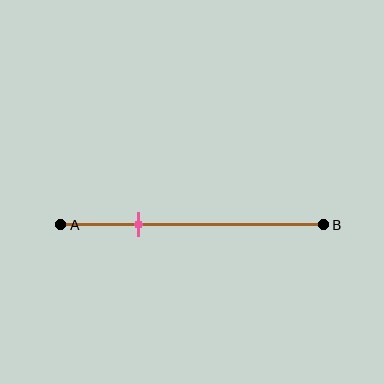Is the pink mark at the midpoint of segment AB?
No, the mark is at about 30% from A, not at the 50% midpoint.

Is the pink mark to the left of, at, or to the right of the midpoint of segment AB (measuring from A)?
The pink mark is to the left of the midpoint of segment AB.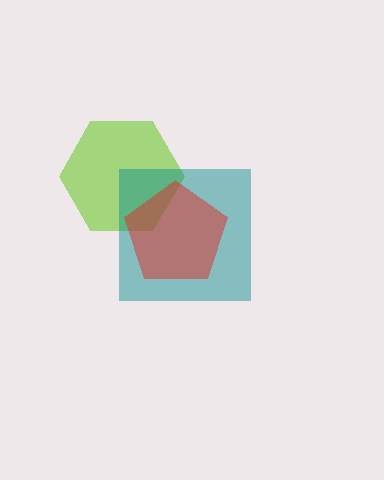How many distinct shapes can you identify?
There are 3 distinct shapes: a lime hexagon, a teal square, a red pentagon.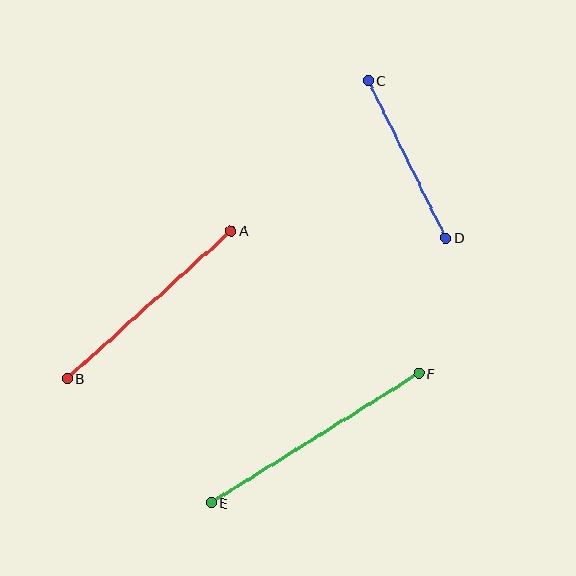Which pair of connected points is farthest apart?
Points E and F are farthest apart.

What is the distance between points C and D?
The distance is approximately 176 pixels.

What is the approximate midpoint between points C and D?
The midpoint is at approximately (407, 159) pixels.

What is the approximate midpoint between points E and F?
The midpoint is at approximately (315, 438) pixels.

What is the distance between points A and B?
The distance is approximately 220 pixels.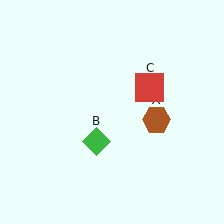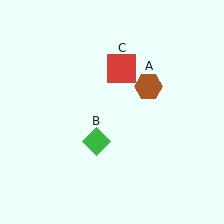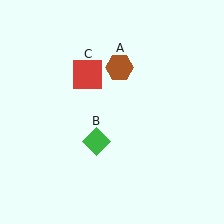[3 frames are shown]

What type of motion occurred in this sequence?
The brown hexagon (object A), red square (object C) rotated counterclockwise around the center of the scene.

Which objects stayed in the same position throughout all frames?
Green diamond (object B) remained stationary.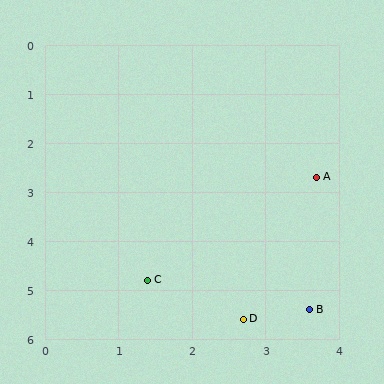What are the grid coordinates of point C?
Point C is at approximately (1.4, 4.8).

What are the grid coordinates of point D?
Point D is at approximately (2.7, 5.6).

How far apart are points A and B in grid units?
Points A and B are about 2.7 grid units apart.